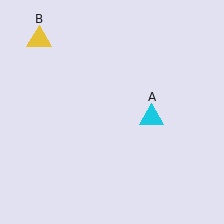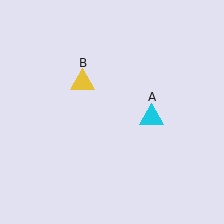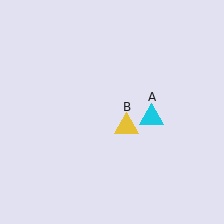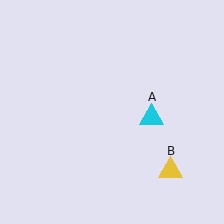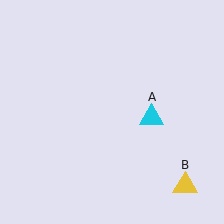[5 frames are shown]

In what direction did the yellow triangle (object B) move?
The yellow triangle (object B) moved down and to the right.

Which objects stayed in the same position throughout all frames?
Cyan triangle (object A) remained stationary.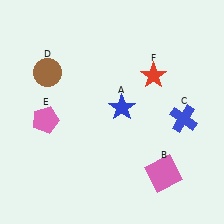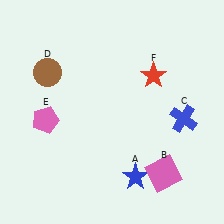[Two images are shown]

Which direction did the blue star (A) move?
The blue star (A) moved down.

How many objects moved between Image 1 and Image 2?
1 object moved between the two images.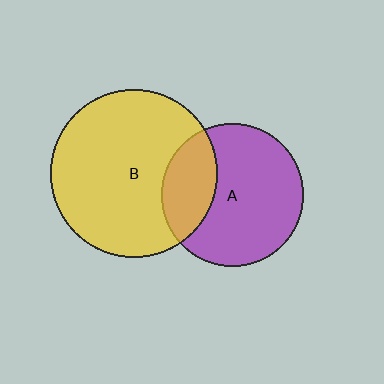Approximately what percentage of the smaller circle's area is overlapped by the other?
Approximately 30%.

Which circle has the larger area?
Circle B (yellow).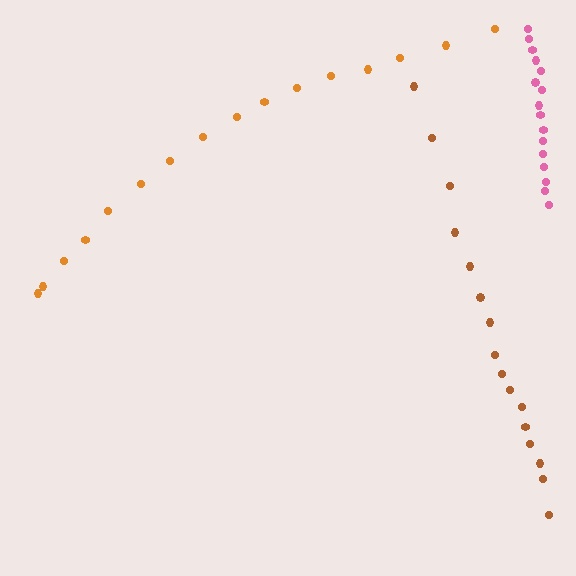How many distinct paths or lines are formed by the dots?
There are 3 distinct paths.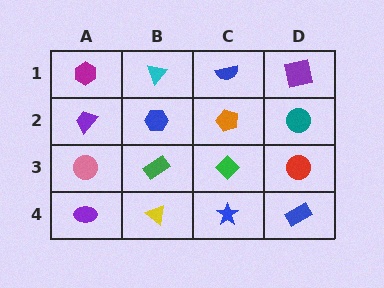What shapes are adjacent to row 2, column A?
A magenta hexagon (row 1, column A), a pink circle (row 3, column A), a blue hexagon (row 2, column B).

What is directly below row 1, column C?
An orange pentagon.